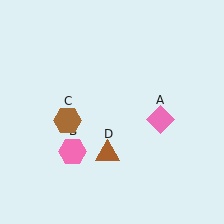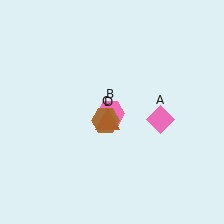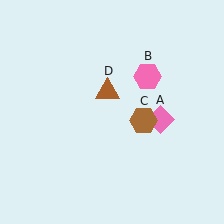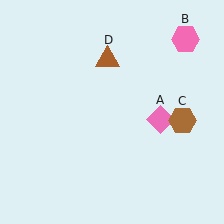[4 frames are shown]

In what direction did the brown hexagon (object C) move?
The brown hexagon (object C) moved right.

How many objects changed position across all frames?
3 objects changed position: pink hexagon (object B), brown hexagon (object C), brown triangle (object D).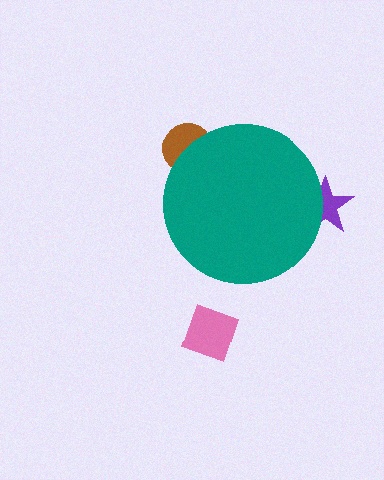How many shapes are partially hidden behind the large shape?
2 shapes are partially hidden.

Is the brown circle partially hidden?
Yes, the brown circle is partially hidden behind the teal circle.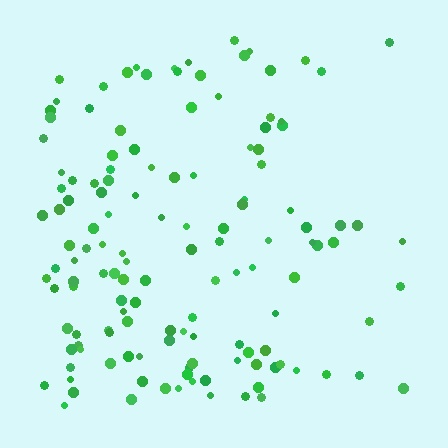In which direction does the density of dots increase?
From right to left, with the left side densest.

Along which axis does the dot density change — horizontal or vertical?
Horizontal.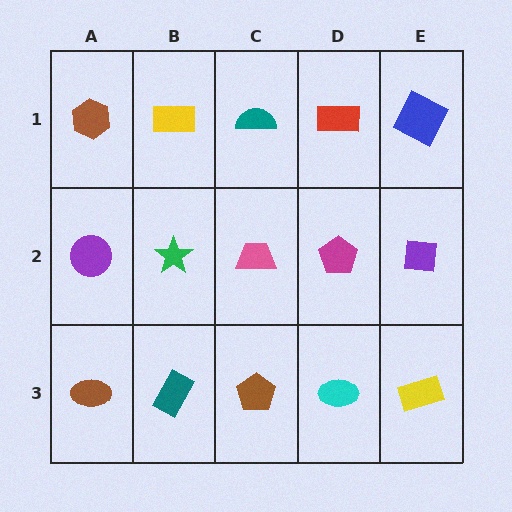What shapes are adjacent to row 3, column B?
A green star (row 2, column B), a brown ellipse (row 3, column A), a brown pentagon (row 3, column C).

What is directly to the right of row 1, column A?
A yellow rectangle.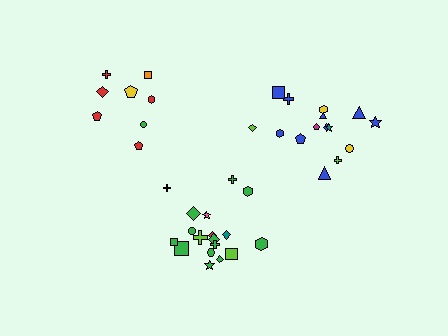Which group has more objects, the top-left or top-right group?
The top-right group.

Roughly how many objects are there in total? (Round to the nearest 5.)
Roughly 40 objects in total.